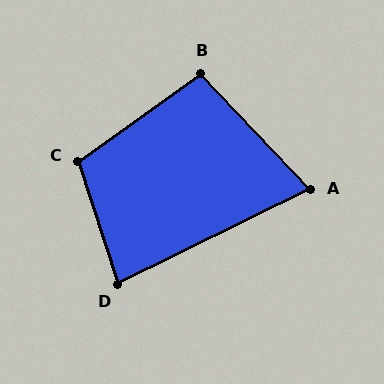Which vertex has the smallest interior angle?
A, at approximately 73 degrees.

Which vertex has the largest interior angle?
C, at approximately 107 degrees.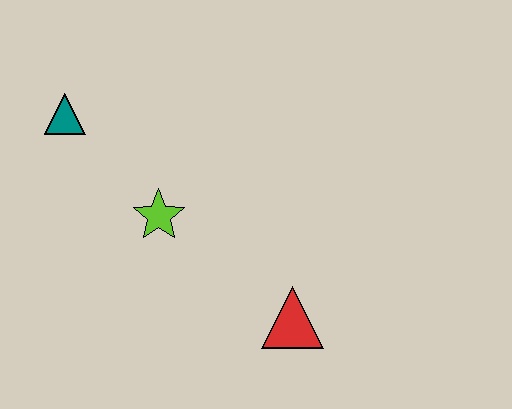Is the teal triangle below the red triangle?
No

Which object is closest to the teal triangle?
The lime star is closest to the teal triangle.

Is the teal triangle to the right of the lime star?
No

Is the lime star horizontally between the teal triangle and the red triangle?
Yes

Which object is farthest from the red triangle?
The teal triangle is farthest from the red triangle.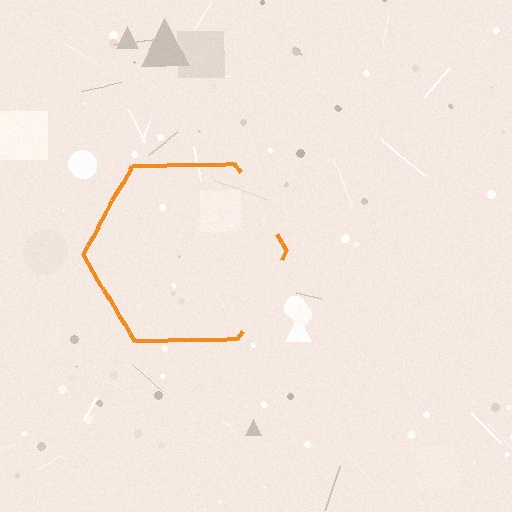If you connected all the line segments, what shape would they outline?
They would outline a hexagon.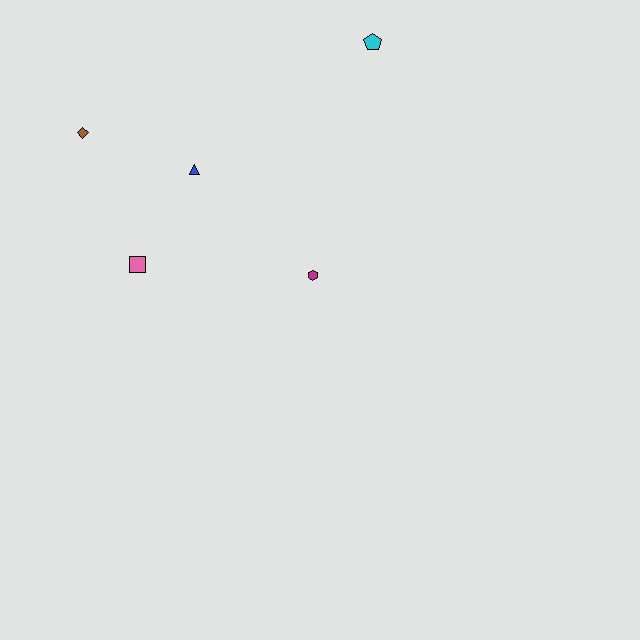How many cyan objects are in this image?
There is 1 cyan object.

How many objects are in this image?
There are 5 objects.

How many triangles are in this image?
There is 1 triangle.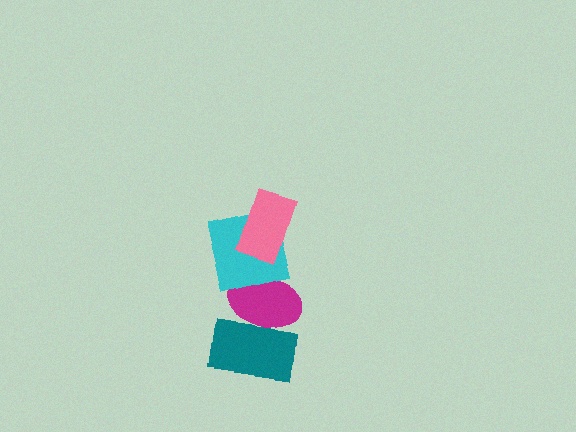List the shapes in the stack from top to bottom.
From top to bottom: the pink rectangle, the cyan square, the magenta ellipse, the teal rectangle.